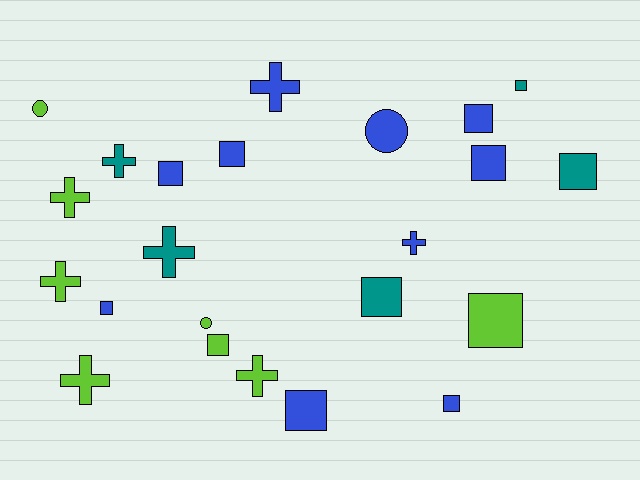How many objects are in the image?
There are 23 objects.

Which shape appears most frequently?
Square, with 12 objects.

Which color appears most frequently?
Blue, with 10 objects.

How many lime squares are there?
There are 2 lime squares.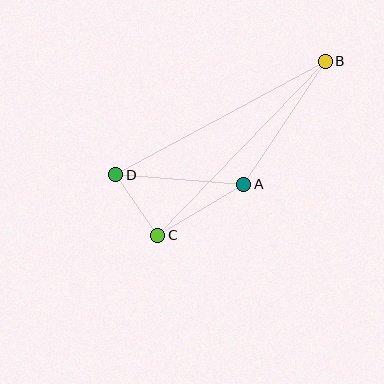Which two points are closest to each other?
Points C and D are closest to each other.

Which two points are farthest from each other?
Points B and C are farthest from each other.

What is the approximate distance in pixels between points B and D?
The distance between B and D is approximately 238 pixels.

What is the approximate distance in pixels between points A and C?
The distance between A and C is approximately 100 pixels.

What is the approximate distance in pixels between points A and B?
The distance between A and B is approximately 147 pixels.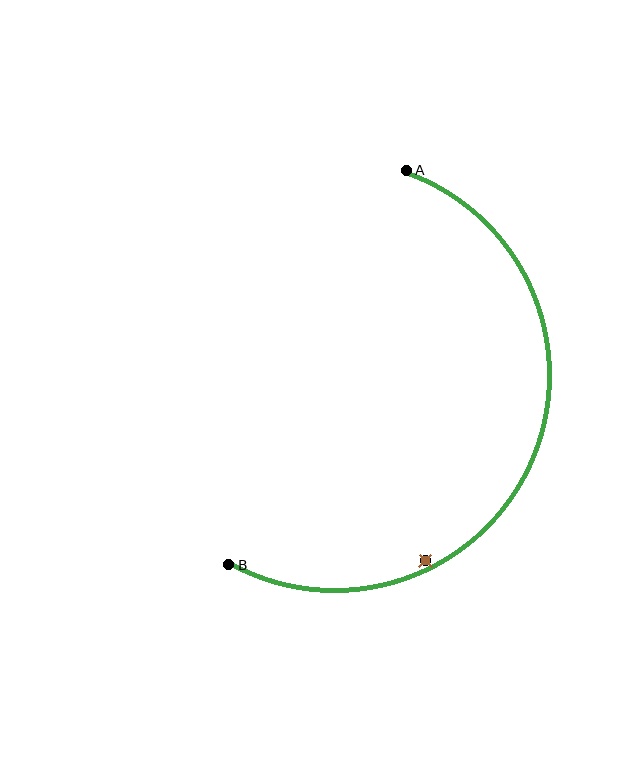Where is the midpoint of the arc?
The arc midpoint is the point on the curve farthest from the straight line joining A and B. It sits to the right of that line.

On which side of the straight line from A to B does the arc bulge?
The arc bulges to the right of the straight line connecting A and B.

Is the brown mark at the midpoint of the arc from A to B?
No — the brown mark does not lie on the arc at all. It sits slightly inside the curve.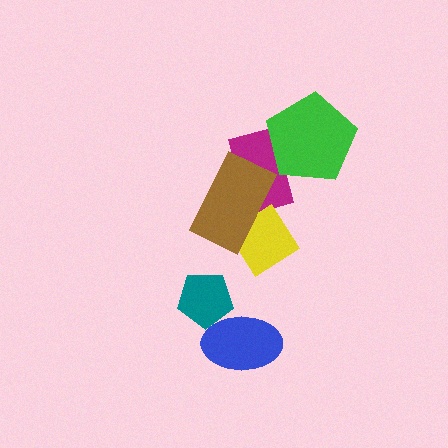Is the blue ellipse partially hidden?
No, no other shape covers it.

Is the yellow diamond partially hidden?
Yes, it is partially covered by another shape.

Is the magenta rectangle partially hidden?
Yes, it is partially covered by another shape.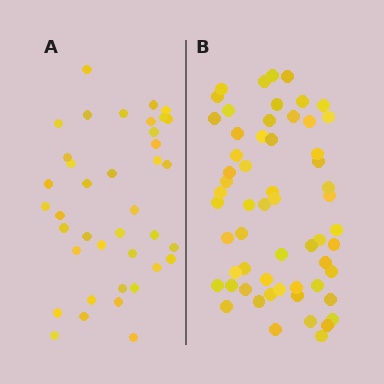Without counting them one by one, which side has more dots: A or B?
Region B (the right region) has more dots.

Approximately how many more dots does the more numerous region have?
Region B has approximately 20 more dots than region A.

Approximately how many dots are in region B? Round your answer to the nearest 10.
About 60 dots. (The exact count is 59, which rounds to 60.)